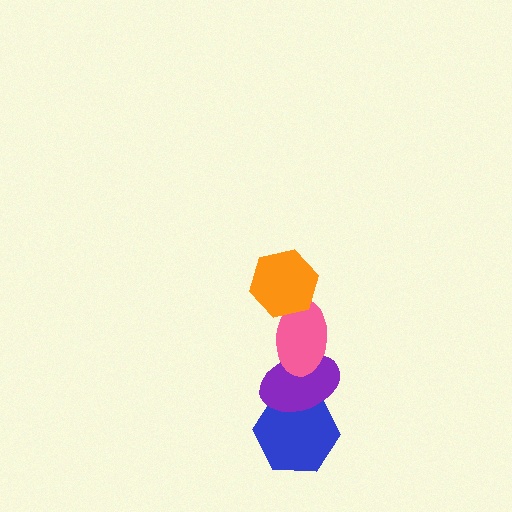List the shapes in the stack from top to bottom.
From top to bottom: the orange hexagon, the pink ellipse, the purple ellipse, the blue hexagon.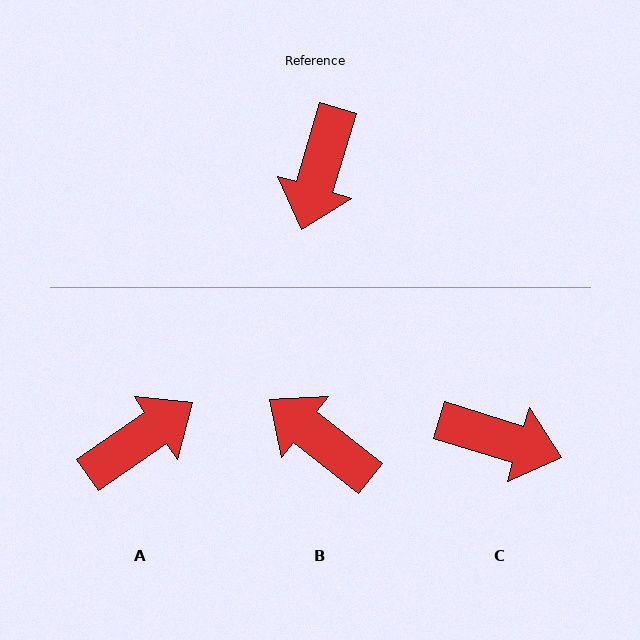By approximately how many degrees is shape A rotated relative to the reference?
Approximately 141 degrees counter-clockwise.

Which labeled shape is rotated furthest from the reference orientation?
A, about 141 degrees away.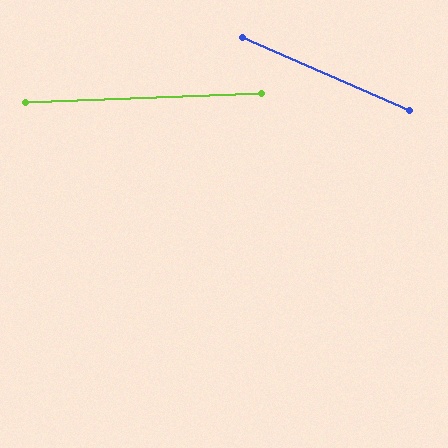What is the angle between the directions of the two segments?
Approximately 26 degrees.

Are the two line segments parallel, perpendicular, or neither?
Neither parallel nor perpendicular — they differ by about 26°.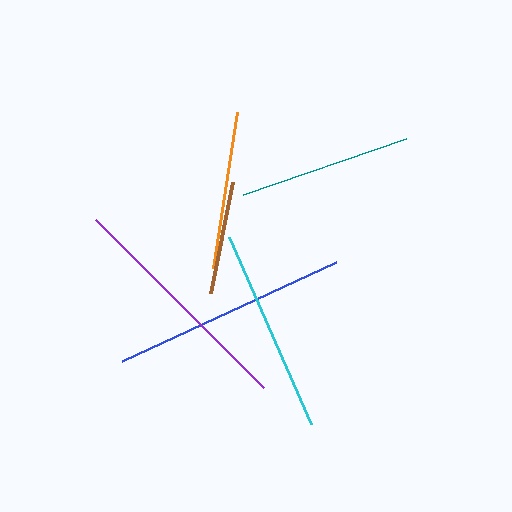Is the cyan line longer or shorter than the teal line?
The cyan line is longer than the teal line.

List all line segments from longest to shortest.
From longest to shortest: purple, blue, cyan, teal, orange, brown.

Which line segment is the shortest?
The brown line is the shortest at approximately 113 pixels.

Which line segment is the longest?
The purple line is the longest at approximately 238 pixels.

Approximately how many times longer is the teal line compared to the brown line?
The teal line is approximately 1.5 times the length of the brown line.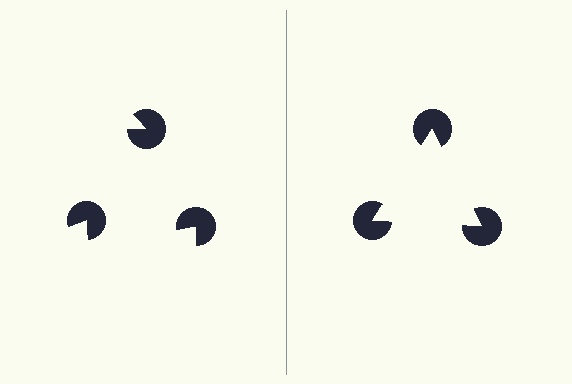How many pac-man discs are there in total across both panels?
6 — 3 on each side.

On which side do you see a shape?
An illusory triangle appears on the right side. On the left side the wedge cuts are rotated, so no coherent shape forms.